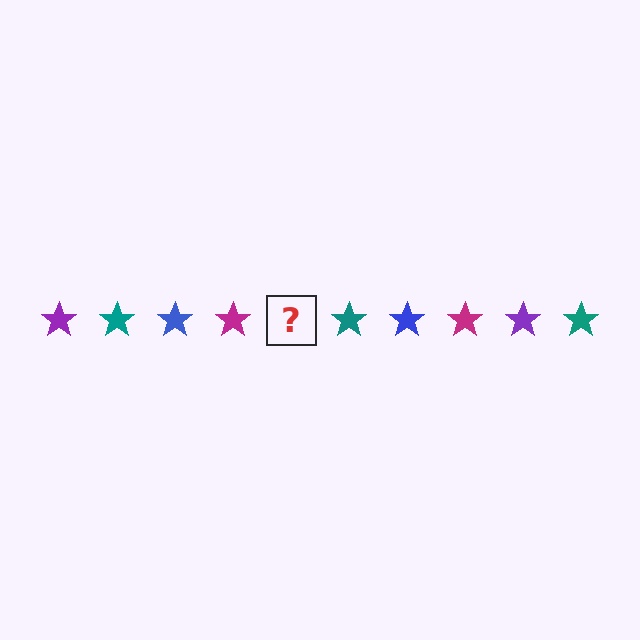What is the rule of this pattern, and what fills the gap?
The rule is that the pattern cycles through purple, teal, blue, magenta stars. The gap should be filled with a purple star.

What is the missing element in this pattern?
The missing element is a purple star.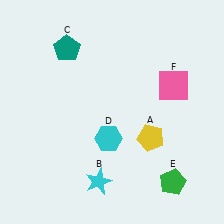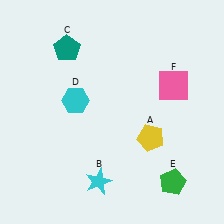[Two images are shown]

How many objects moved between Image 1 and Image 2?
1 object moved between the two images.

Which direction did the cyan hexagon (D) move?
The cyan hexagon (D) moved up.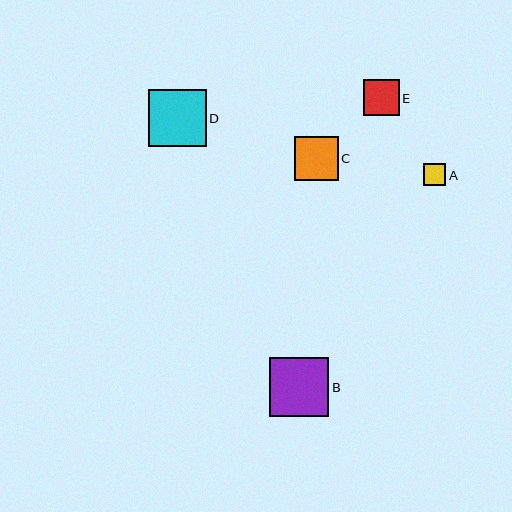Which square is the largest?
Square B is the largest with a size of approximately 59 pixels.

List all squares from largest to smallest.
From largest to smallest: B, D, C, E, A.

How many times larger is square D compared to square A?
Square D is approximately 2.6 times the size of square A.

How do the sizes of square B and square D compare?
Square B and square D are approximately the same size.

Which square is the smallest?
Square A is the smallest with a size of approximately 22 pixels.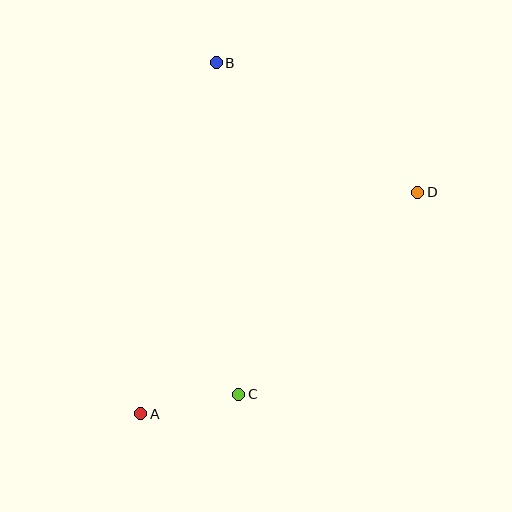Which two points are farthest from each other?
Points A and B are farthest from each other.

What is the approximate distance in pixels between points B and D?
The distance between B and D is approximately 240 pixels.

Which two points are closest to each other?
Points A and C are closest to each other.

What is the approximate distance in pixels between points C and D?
The distance between C and D is approximately 270 pixels.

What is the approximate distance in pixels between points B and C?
The distance between B and C is approximately 332 pixels.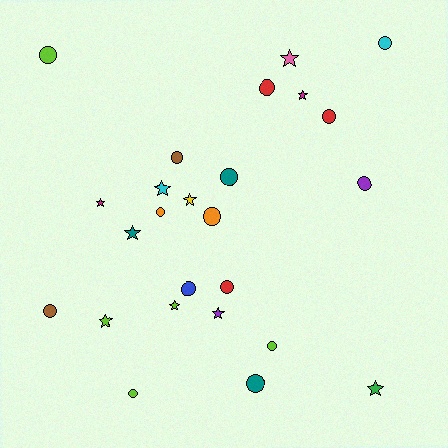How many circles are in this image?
There are 15 circles.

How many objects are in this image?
There are 25 objects.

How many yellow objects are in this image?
There is 1 yellow object.